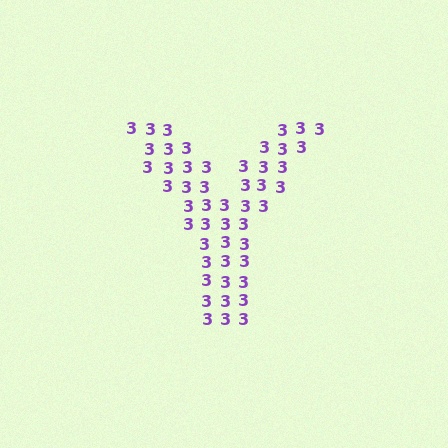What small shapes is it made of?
It is made of small digit 3's.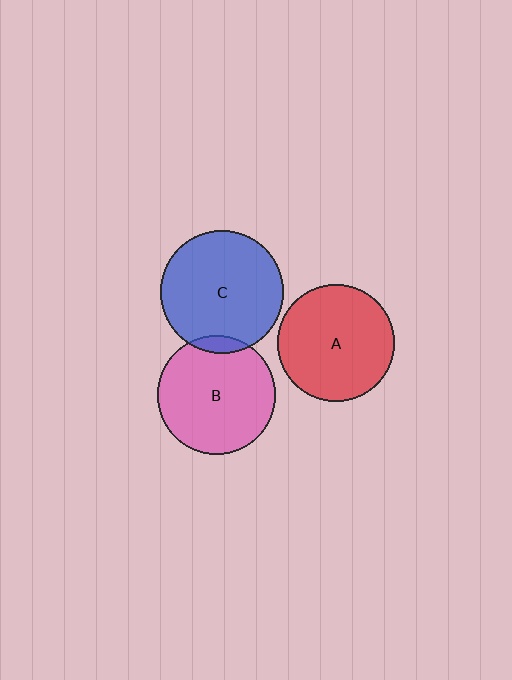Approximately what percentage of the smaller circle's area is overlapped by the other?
Approximately 5%.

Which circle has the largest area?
Circle C (blue).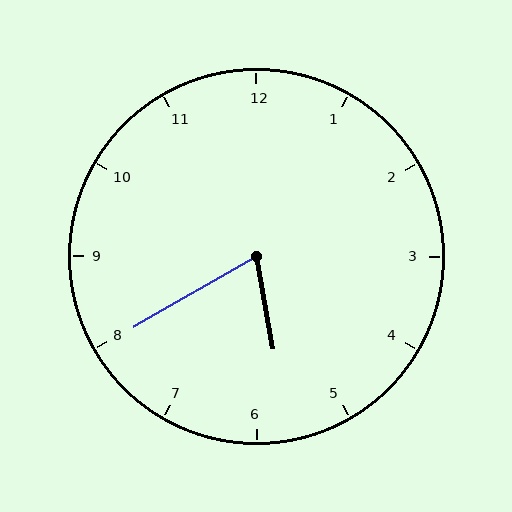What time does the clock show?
5:40.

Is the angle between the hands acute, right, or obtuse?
It is acute.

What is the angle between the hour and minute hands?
Approximately 70 degrees.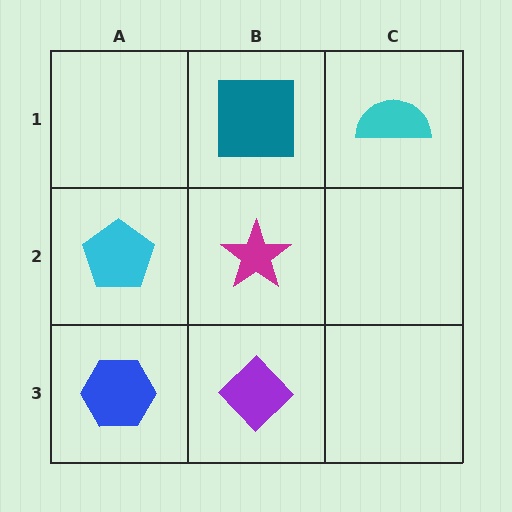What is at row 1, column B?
A teal square.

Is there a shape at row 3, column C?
No, that cell is empty.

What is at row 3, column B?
A purple diamond.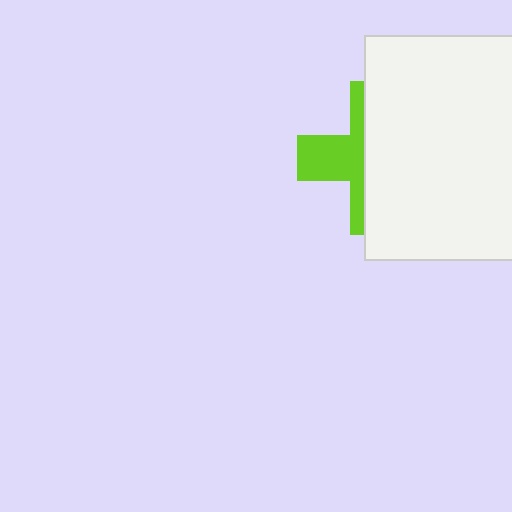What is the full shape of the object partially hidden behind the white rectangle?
The partially hidden object is a lime cross.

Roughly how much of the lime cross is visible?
A small part of it is visible (roughly 37%).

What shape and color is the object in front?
The object in front is a white rectangle.